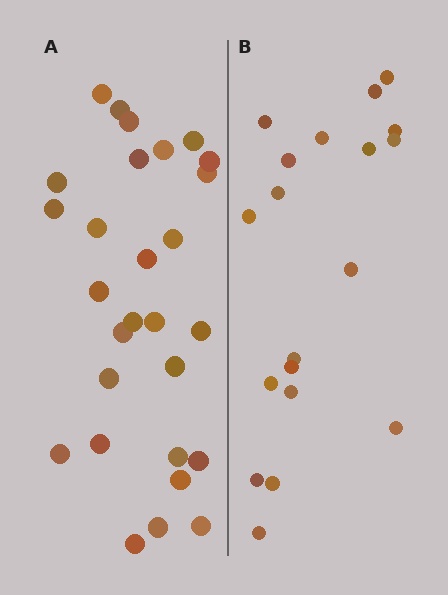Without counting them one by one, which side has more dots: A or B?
Region A (the left region) has more dots.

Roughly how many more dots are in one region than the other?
Region A has roughly 8 or so more dots than region B.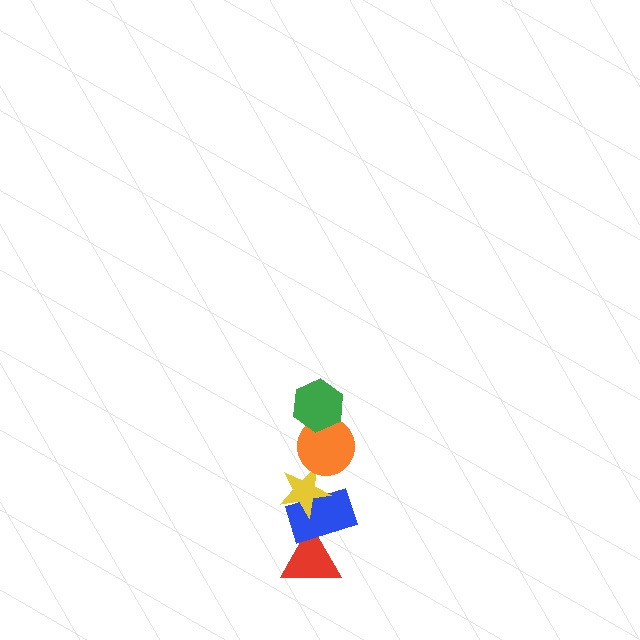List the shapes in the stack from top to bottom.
From top to bottom: the green hexagon, the orange circle, the yellow star, the blue rectangle, the red triangle.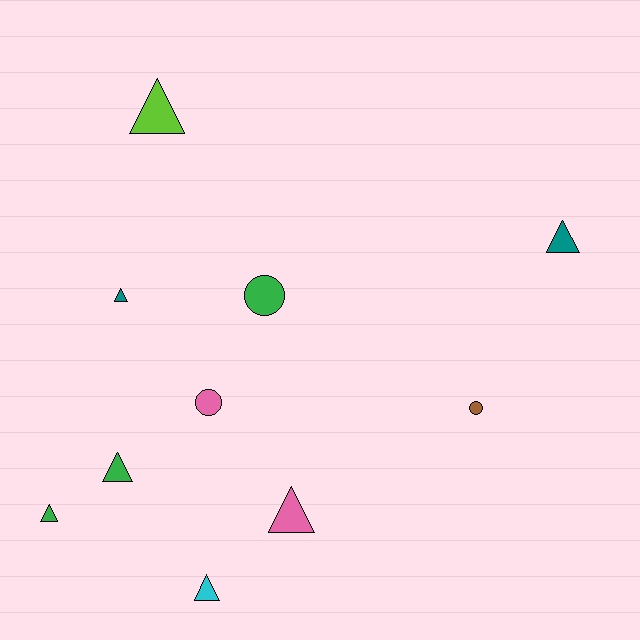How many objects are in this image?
There are 10 objects.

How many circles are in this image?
There are 3 circles.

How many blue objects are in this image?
There are no blue objects.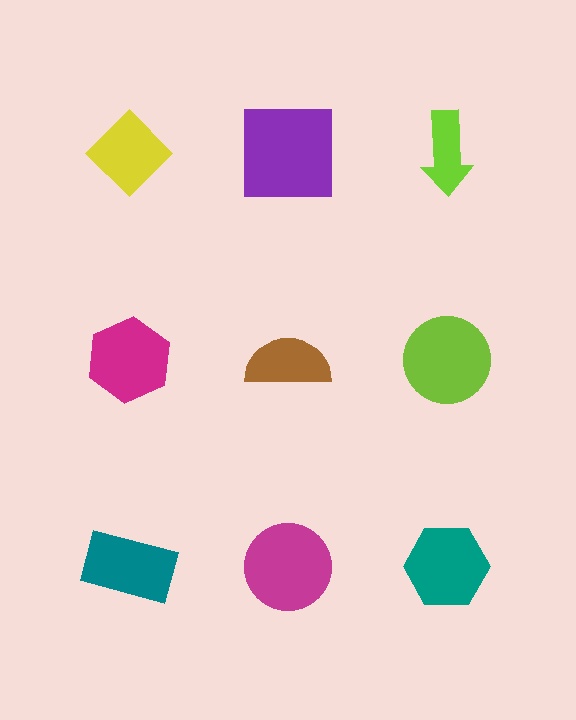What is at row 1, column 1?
A yellow diamond.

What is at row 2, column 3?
A lime circle.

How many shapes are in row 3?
3 shapes.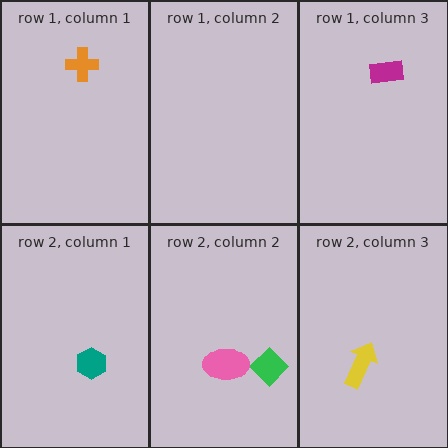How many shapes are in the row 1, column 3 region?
1.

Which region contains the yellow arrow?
The row 2, column 3 region.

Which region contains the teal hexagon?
The row 2, column 1 region.